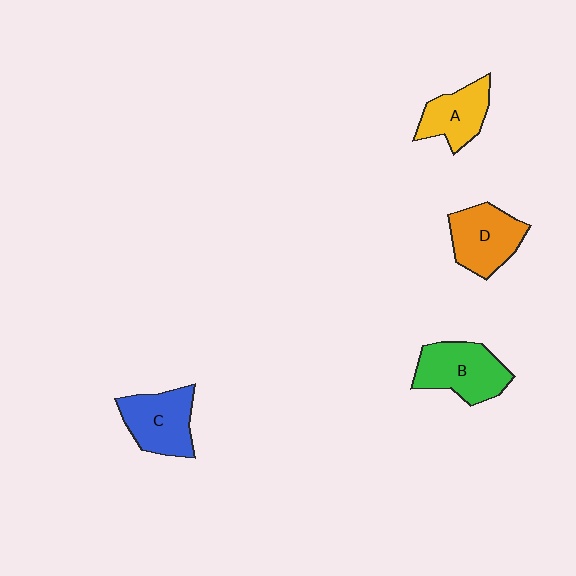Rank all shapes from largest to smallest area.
From largest to smallest: B (green), D (orange), C (blue), A (yellow).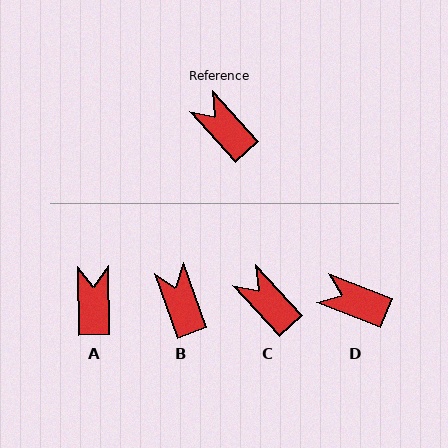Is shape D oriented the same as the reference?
No, it is off by about 26 degrees.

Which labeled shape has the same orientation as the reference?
C.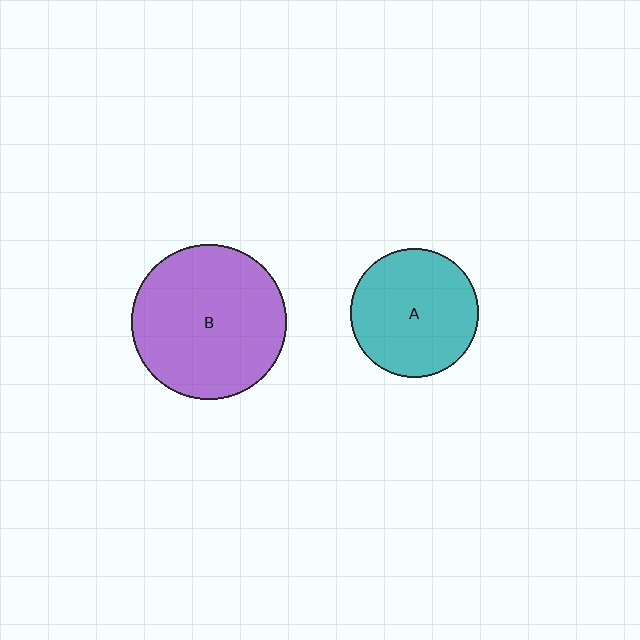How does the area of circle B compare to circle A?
Approximately 1.4 times.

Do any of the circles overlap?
No, none of the circles overlap.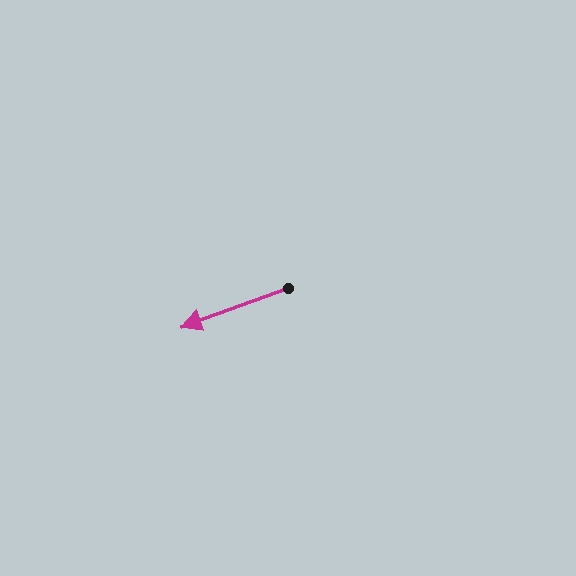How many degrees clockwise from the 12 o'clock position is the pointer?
Approximately 250 degrees.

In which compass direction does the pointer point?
West.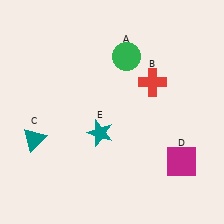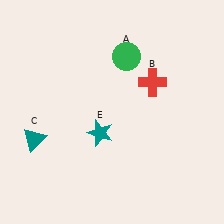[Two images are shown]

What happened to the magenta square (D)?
The magenta square (D) was removed in Image 2. It was in the bottom-right area of Image 1.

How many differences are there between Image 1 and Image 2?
There is 1 difference between the two images.